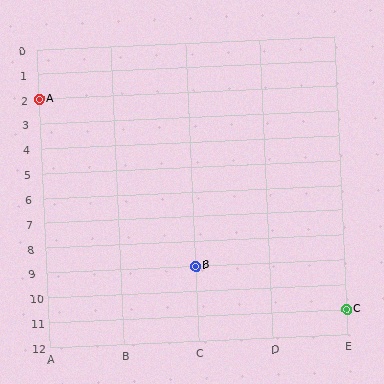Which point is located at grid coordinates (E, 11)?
Point C is at (E, 11).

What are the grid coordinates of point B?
Point B is at grid coordinates (C, 9).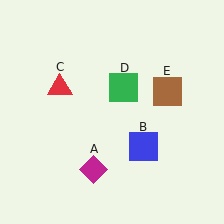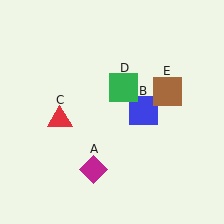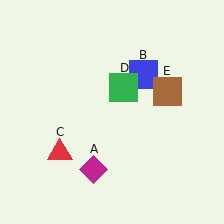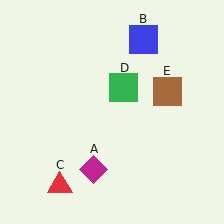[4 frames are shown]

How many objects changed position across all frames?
2 objects changed position: blue square (object B), red triangle (object C).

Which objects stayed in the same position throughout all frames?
Magenta diamond (object A) and green square (object D) and brown square (object E) remained stationary.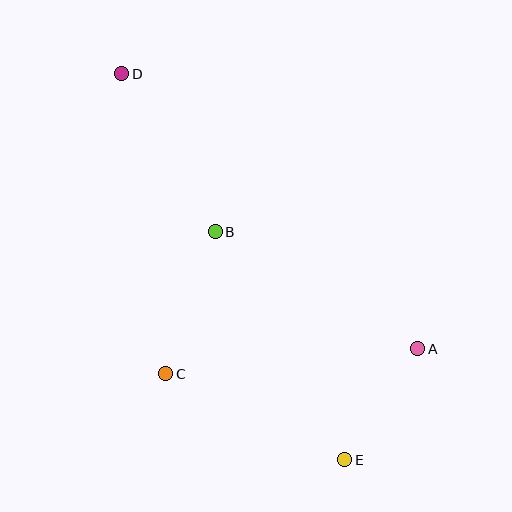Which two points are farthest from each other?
Points D and E are farthest from each other.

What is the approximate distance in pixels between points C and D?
The distance between C and D is approximately 303 pixels.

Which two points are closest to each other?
Points A and E are closest to each other.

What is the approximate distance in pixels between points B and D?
The distance between B and D is approximately 184 pixels.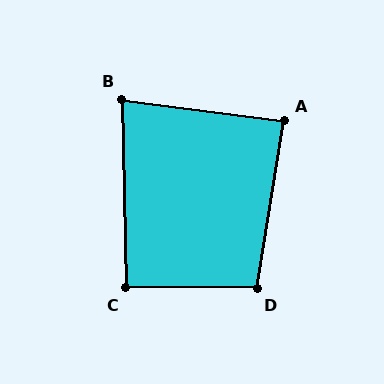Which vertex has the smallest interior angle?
B, at approximately 81 degrees.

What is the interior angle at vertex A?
Approximately 89 degrees (approximately right).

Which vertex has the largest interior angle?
D, at approximately 99 degrees.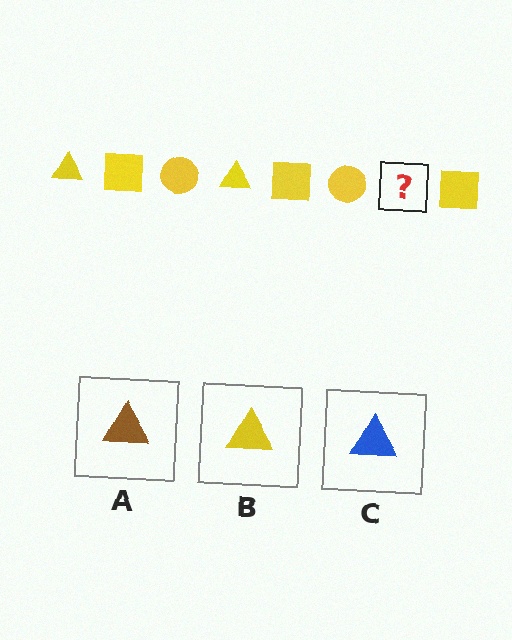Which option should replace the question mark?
Option B.